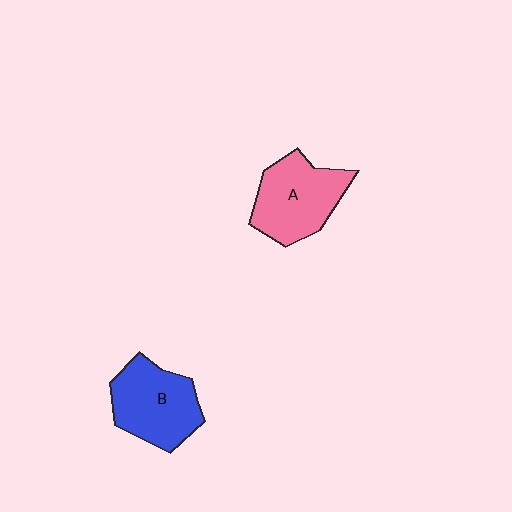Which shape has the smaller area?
Shape B (blue).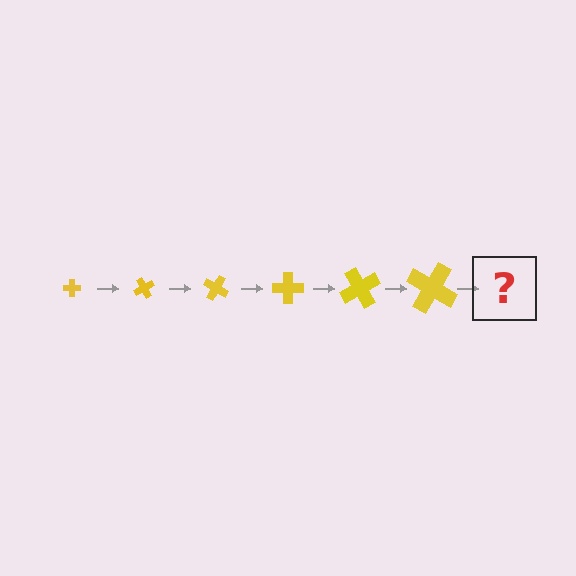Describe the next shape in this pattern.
It should be a cross, larger than the previous one and rotated 360 degrees from the start.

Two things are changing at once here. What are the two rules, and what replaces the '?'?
The two rules are that the cross grows larger each step and it rotates 60 degrees each step. The '?' should be a cross, larger than the previous one and rotated 360 degrees from the start.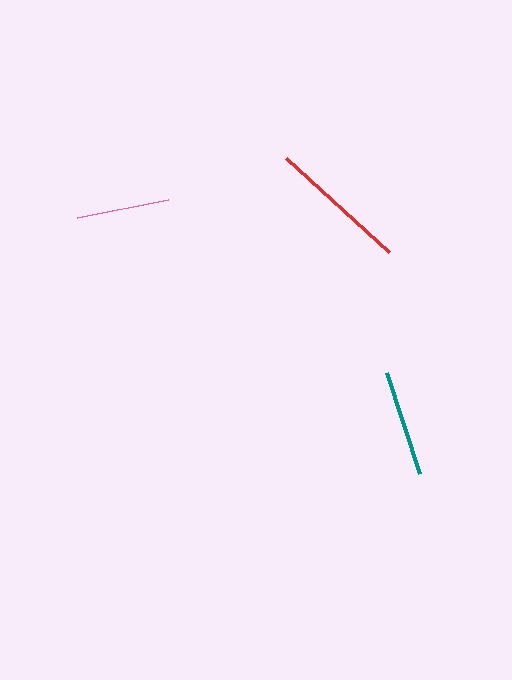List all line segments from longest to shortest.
From longest to shortest: red, teal, pink.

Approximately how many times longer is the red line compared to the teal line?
The red line is approximately 1.3 times the length of the teal line.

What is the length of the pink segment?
The pink segment is approximately 92 pixels long.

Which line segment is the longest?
The red line is the longest at approximately 140 pixels.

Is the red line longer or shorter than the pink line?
The red line is longer than the pink line.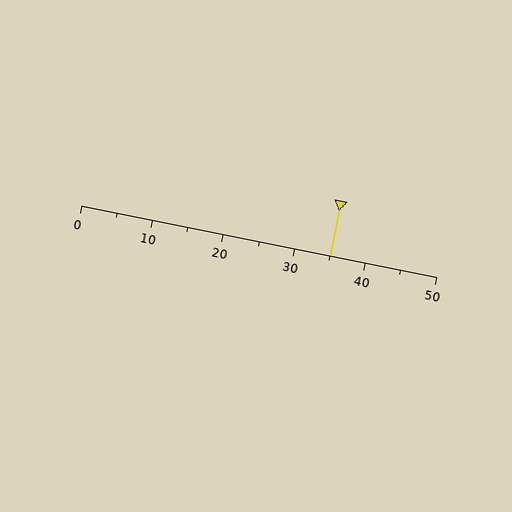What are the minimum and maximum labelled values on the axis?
The axis runs from 0 to 50.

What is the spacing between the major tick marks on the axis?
The major ticks are spaced 10 apart.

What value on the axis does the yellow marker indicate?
The marker indicates approximately 35.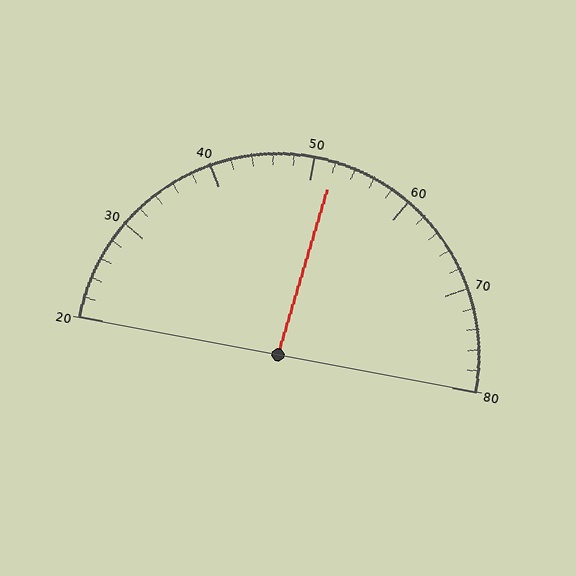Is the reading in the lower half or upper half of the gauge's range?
The reading is in the upper half of the range (20 to 80).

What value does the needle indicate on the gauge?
The needle indicates approximately 52.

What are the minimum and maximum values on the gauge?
The gauge ranges from 20 to 80.